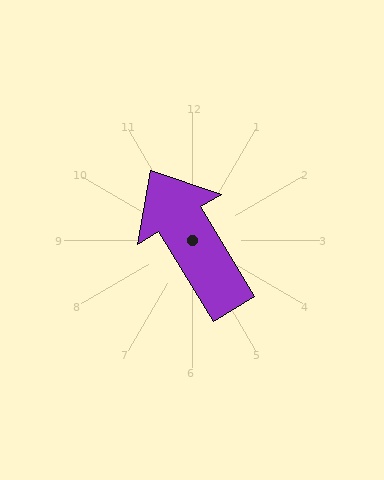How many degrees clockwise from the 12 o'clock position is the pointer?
Approximately 329 degrees.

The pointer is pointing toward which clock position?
Roughly 11 o'clock.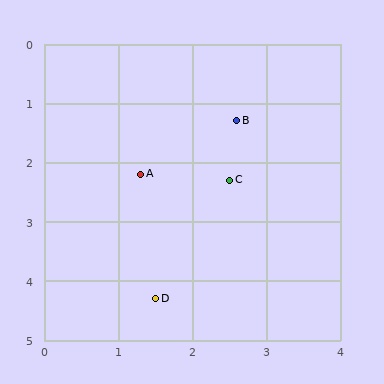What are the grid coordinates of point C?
Point C is at approximately (2.5, 2.3).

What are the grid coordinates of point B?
Point B is at approximately (2.6, 1.3).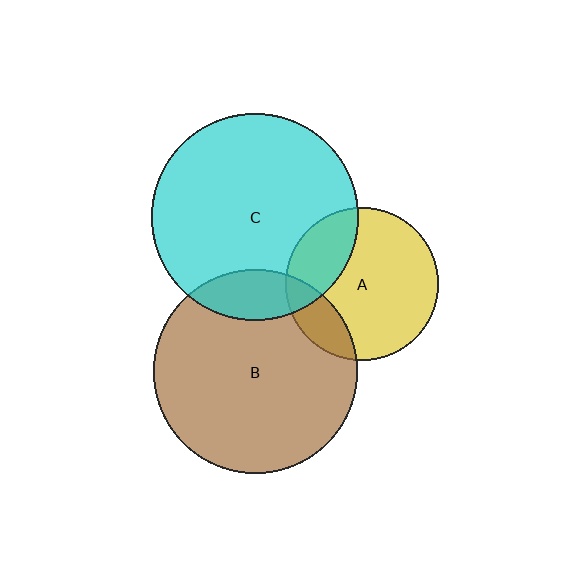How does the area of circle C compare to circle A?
Approximately 1.8 times.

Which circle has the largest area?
Circle C (cyan).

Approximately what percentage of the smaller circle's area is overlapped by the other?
Approximately 25%.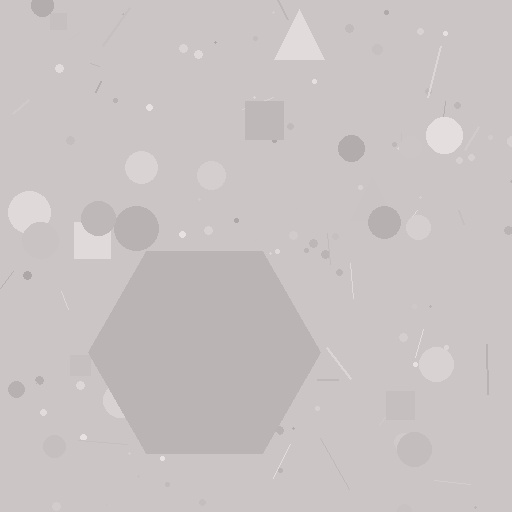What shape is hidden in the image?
A hexagon is hidden in the image.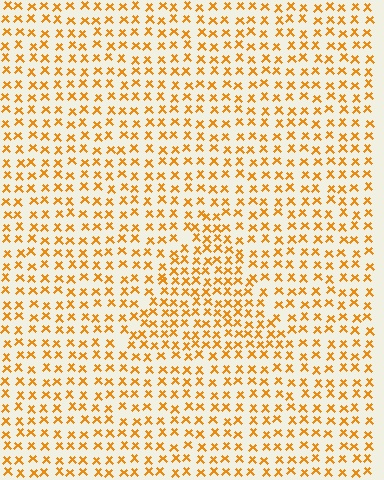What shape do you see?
I see a triangle.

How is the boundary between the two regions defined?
The boundary is defined by a change in element density (approximately 1.5x ratio). All elements are the same color, size, and shape.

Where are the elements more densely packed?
The elements are more densely packed inside the triangle boundary.